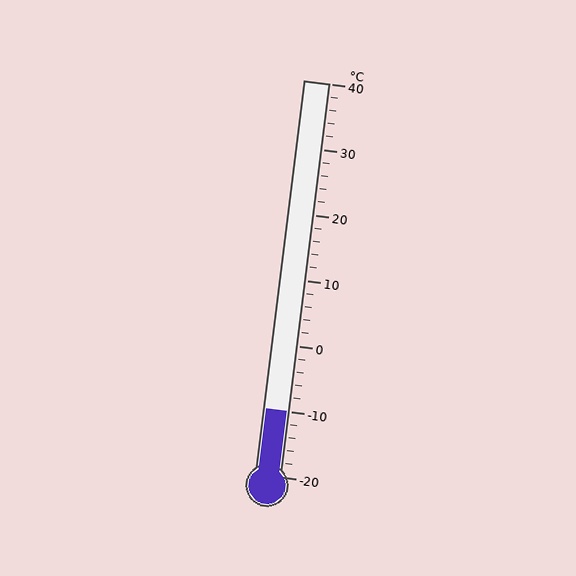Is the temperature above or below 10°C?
The temperature is below 10°C.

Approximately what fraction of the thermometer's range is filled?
The thermometer is filled to approximately 15% of its range.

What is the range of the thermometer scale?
The thermometer scale ranges from -20°C to 40°C.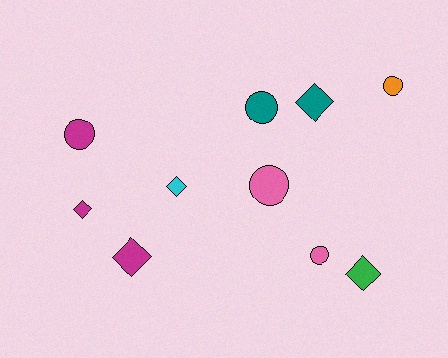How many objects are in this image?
There are 10 objects.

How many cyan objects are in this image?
There is 1 cyan object.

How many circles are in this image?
There are 5 circles.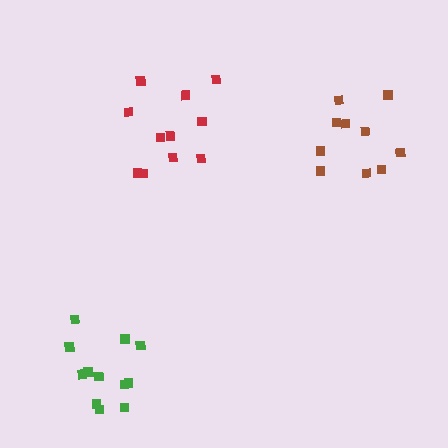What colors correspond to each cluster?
The clusters are colored: green, red, brown.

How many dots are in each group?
Group 1: 12 dots, Group 2: 11 dots, Group 3: 10 dots (33 total).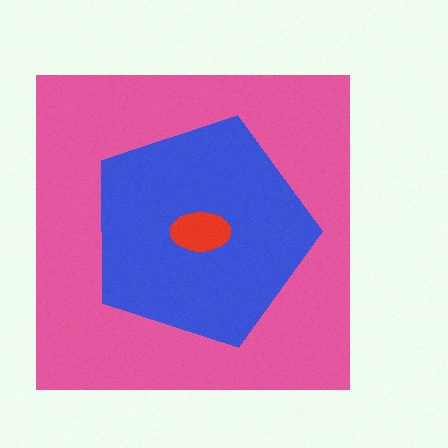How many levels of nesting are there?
3.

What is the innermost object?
The red ellipse.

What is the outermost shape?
The pink square.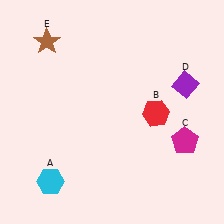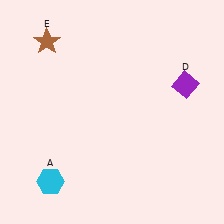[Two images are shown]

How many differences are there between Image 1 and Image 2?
There are 2 differences between the two images.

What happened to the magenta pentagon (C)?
The magenta pentagon (C) was removed in Image 2. It was in the bottom-right area of Image 1.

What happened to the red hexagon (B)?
The red hexagon (B) was removed in Image 2. It was in the bottom-right area of Image 1.